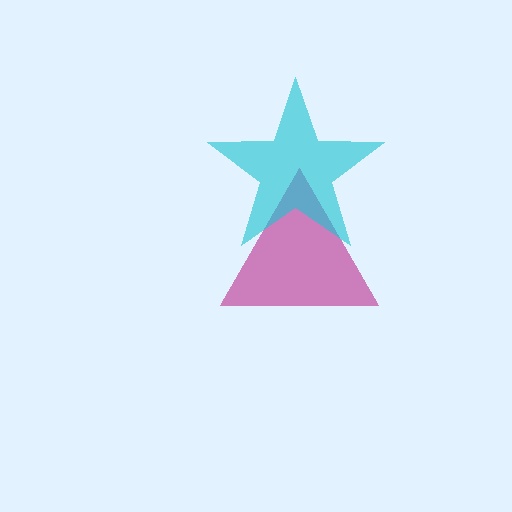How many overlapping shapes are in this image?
There are 2 overlapping shapes in the image.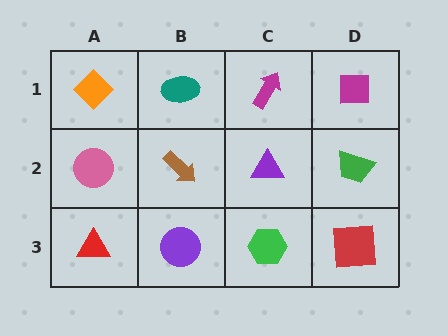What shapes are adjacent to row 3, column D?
A green trapezoid (row 2, column D), a green hexagon (row 3, column C).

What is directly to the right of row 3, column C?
A red square.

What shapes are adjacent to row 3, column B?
A brown arrow (row 2, column B), a red triangle (row 3, column A), a green hexagon (row 3, column C).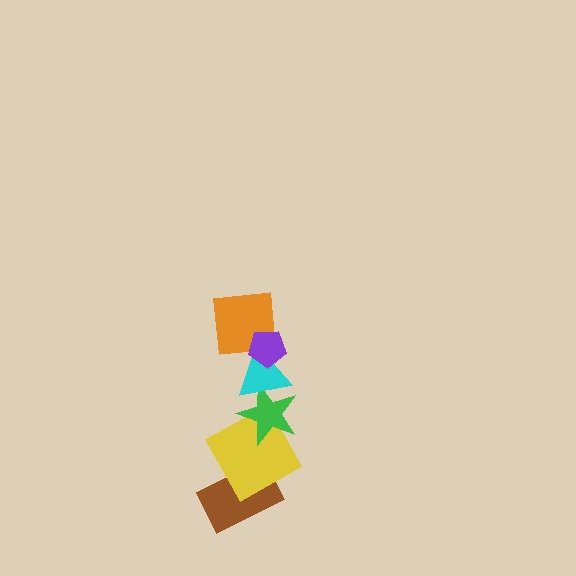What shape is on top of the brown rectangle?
The yellow square is on top of the brown rectangle.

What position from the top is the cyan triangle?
The cyan triangle is 3rd from the top.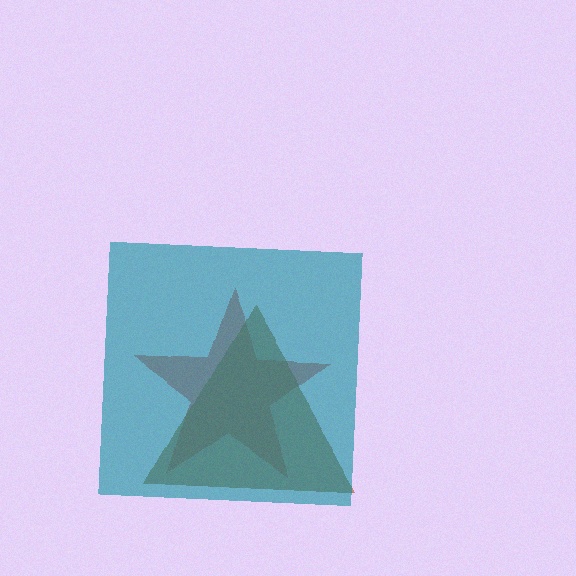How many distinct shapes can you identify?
There are 3 distinct shapes: a red star, a brown triangle, a teal square.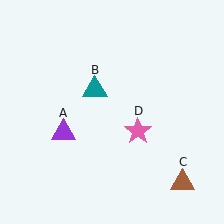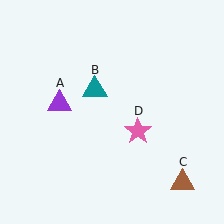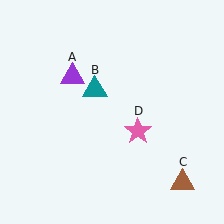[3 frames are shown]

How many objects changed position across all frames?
1 object changed position: purple triangle (object A).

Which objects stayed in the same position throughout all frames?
Teal triangle (object B) and brown triangle (object C) and pink star (object D) remained stationary.